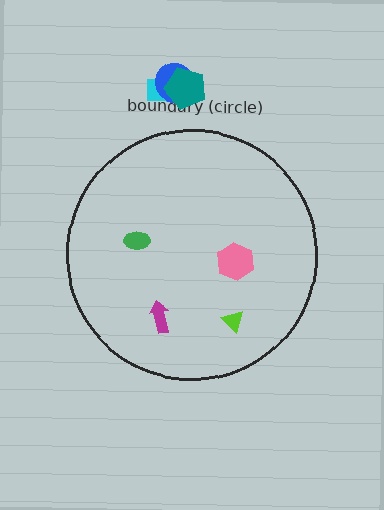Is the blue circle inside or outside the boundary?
Outside.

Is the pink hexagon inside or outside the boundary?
Inside.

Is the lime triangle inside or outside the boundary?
Inside.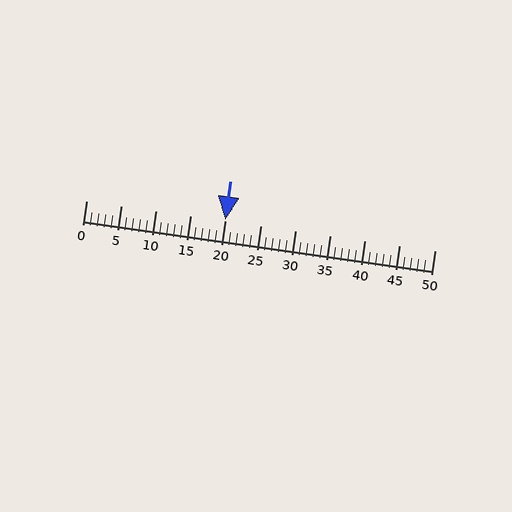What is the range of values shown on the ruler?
The ruler shows values from 0 to 50.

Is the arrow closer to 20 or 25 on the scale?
The arrow is closer to 20.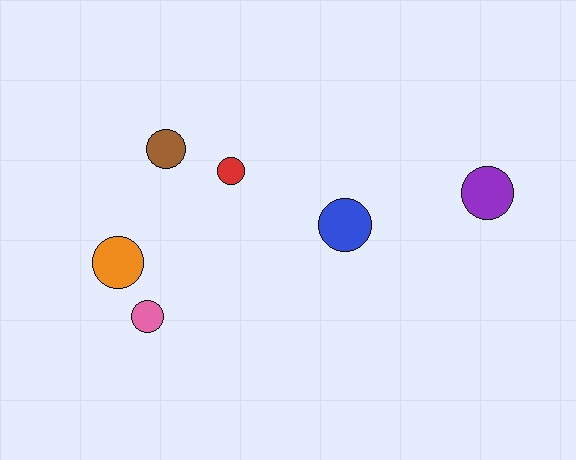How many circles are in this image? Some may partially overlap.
There are 6 circles.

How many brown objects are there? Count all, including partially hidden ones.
There is 1 brown object.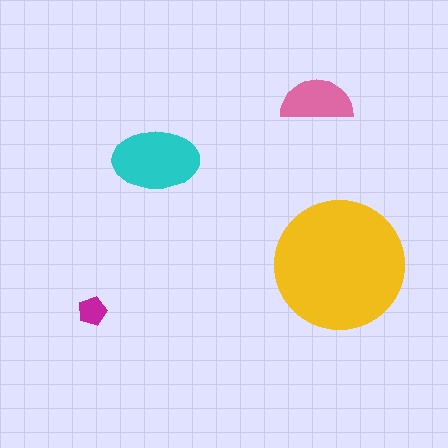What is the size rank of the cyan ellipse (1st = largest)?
2nd.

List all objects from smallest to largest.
The magenta pentagon, the pink semicircle, the cyan ellipse, the yellow circle.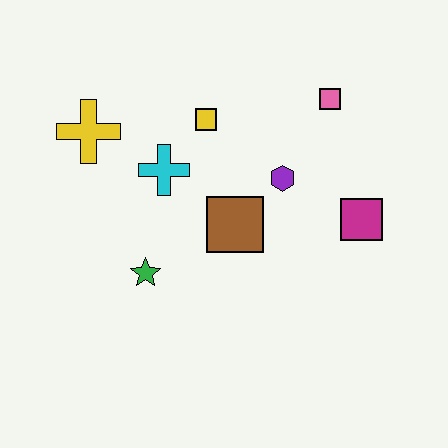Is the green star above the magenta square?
No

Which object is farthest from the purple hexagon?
The yellow cross is farthest from the purple hexagon.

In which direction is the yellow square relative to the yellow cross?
The yellow square is to the right of the yellow cross.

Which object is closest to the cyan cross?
The yellow square is closest to the cyan cross.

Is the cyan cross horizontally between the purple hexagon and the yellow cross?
Yes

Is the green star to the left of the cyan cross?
Yes